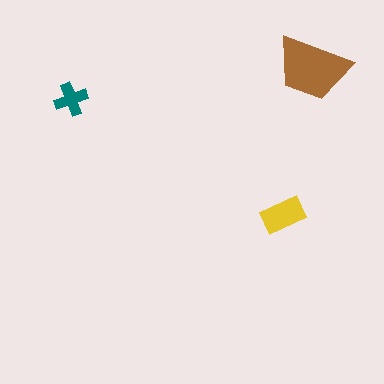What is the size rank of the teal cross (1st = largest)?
3rd.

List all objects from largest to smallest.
The brown trapezoid, the yellow rectangle, the teal cross.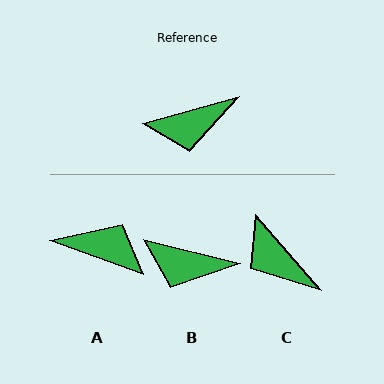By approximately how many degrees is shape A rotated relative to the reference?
Approximately 144 degrees counter-clockwise.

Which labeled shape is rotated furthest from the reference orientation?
A, about 144 degrees away.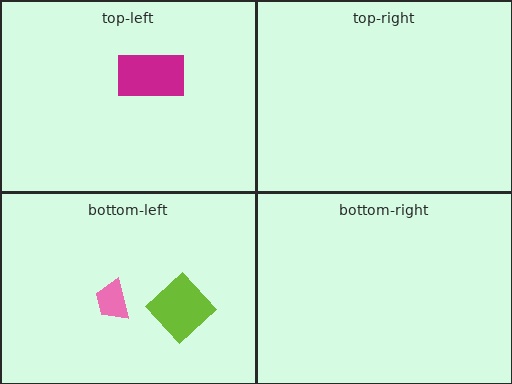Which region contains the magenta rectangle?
The top-left region.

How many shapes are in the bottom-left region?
2.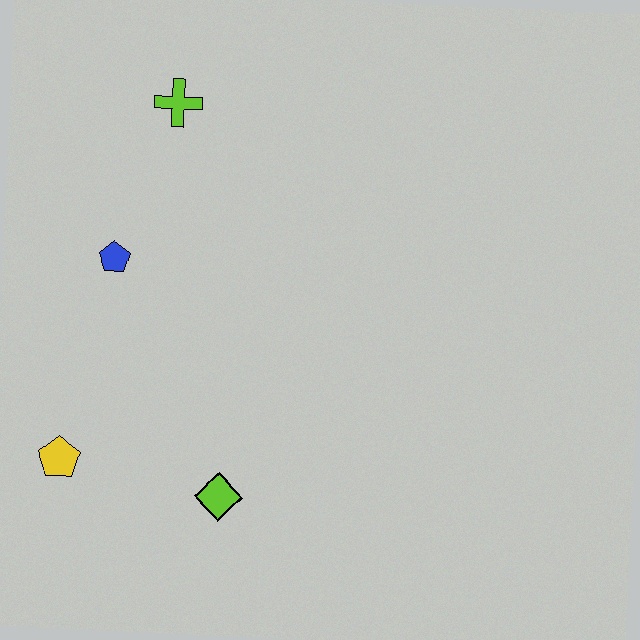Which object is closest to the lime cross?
The blue pentagon is closest to the lime cross.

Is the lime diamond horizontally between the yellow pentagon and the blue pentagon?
No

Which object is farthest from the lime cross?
The lime diamond is farthest from the lime cross.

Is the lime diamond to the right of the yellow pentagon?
Yes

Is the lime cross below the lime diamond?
No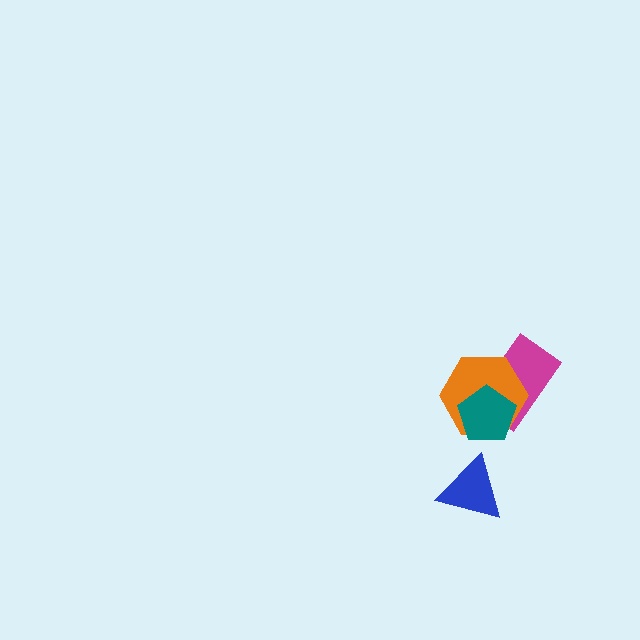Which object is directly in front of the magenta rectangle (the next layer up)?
The orange hexagon is directly in front of the magenta rectangle.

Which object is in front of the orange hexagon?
The teal pentagon is in front of the orange hexagon.